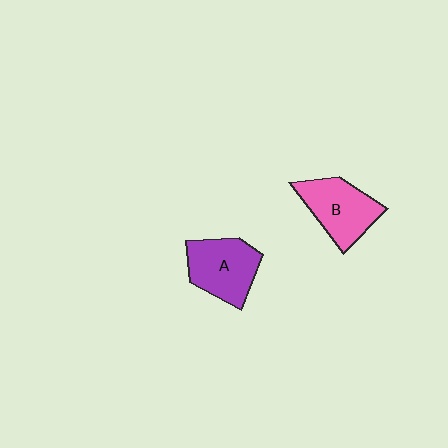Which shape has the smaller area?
Shape B (pink).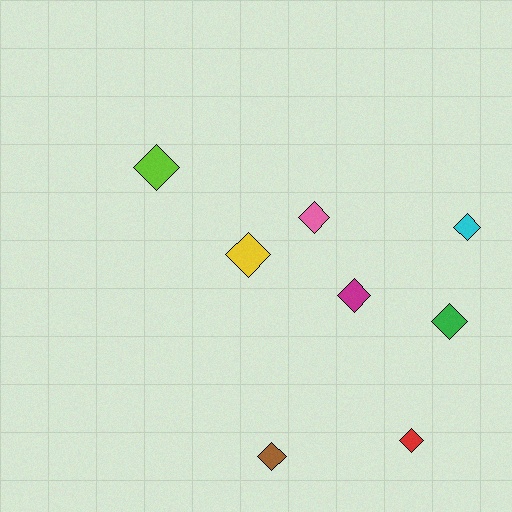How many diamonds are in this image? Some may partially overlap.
There are 8 diamonds.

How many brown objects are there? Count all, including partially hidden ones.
There is 1 brown object.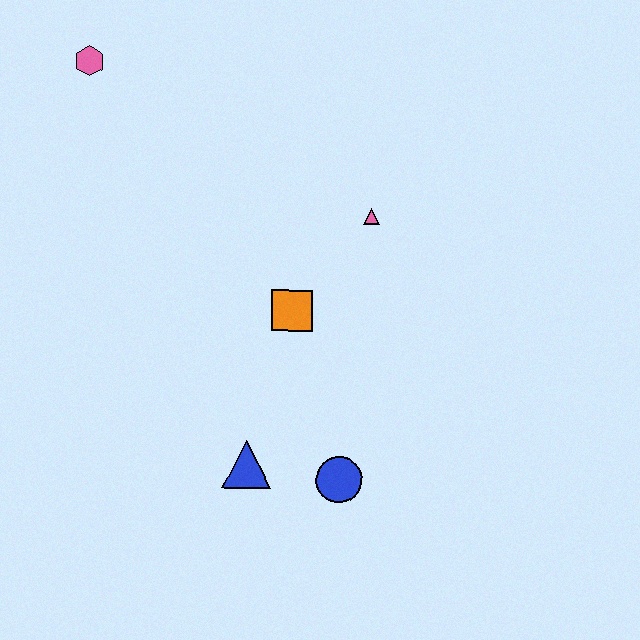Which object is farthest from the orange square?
The pink hexagon is farthest from the orange square.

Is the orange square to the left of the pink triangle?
Yes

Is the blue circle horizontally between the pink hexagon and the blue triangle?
No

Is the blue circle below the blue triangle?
Yes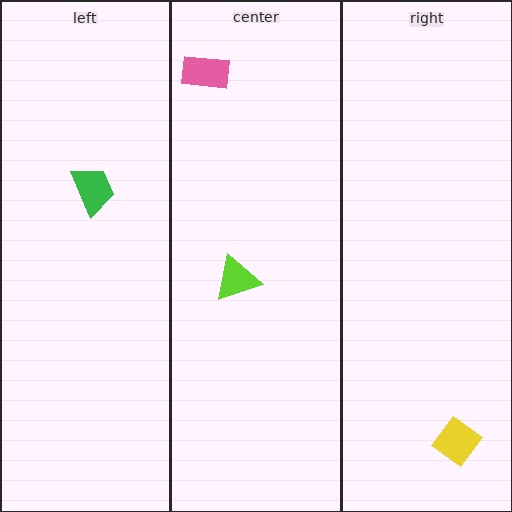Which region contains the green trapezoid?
The left region.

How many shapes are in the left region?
1.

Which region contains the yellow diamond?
The right region.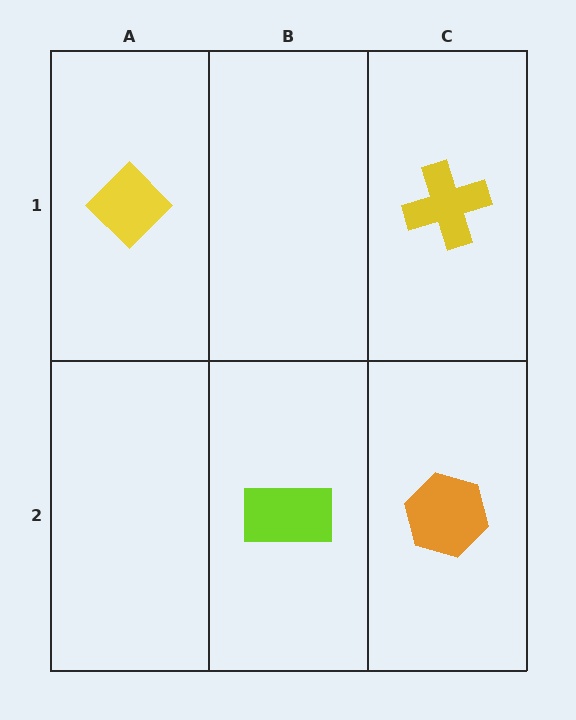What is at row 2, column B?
A lime rectangle.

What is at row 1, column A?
A yellow diamond.